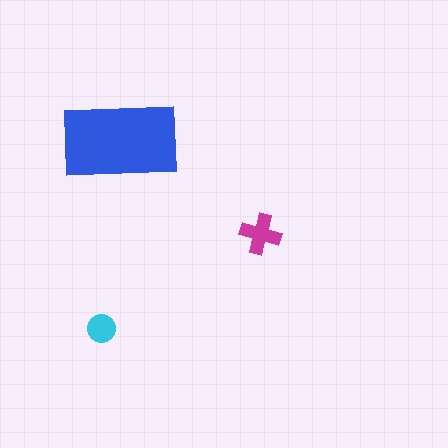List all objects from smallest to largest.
The cyan circle, the magenta cross, the blue rectangle.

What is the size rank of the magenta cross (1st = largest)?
2nd.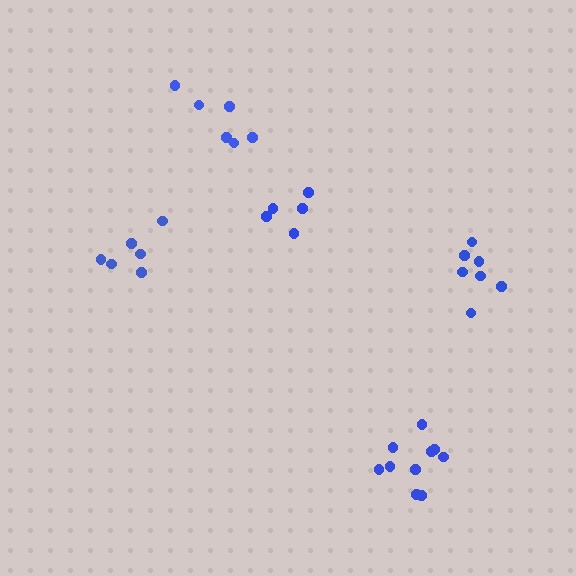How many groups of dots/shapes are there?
There are 5 groups.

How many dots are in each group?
Group 1: 6 dots, Group 2: 7 dots, Group 3: 10 dots, Group 4: 6 dots, Group 5: 5 dots (34 total).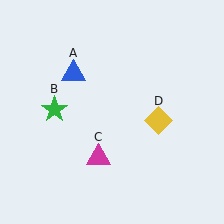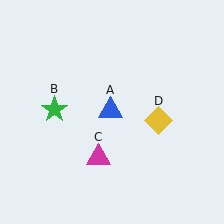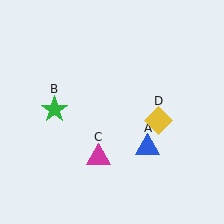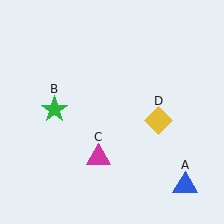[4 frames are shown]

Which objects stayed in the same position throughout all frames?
Green star (object B) and magenta triangle (object C) and yellow diamond (object D) remained stationary.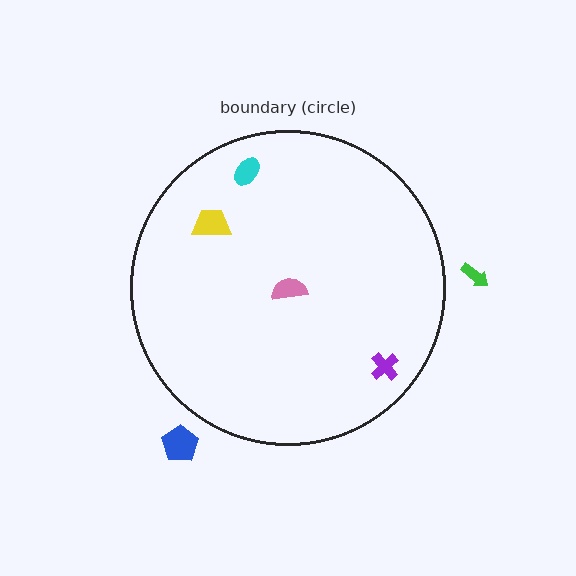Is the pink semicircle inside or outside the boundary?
Inside.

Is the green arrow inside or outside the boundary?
Outside.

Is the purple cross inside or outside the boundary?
Inside.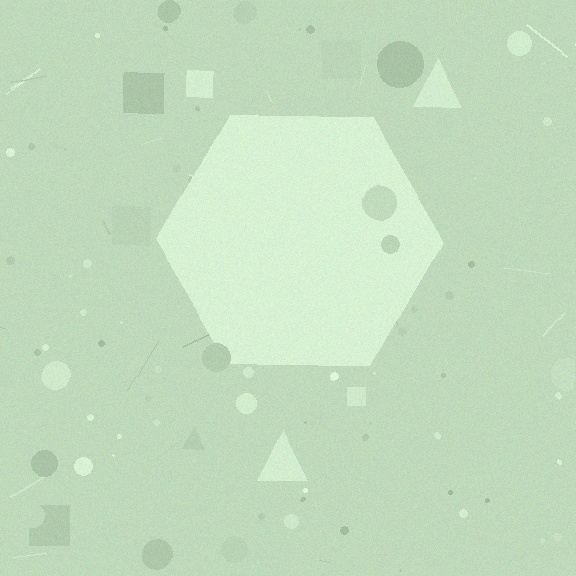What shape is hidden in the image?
A hexagon is hidden in the image.